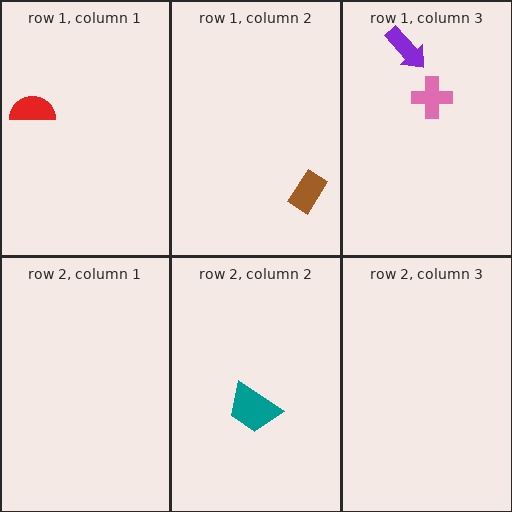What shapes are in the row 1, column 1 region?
The red semicircle.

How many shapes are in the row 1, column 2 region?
1.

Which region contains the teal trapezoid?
The row 2, column 2 region.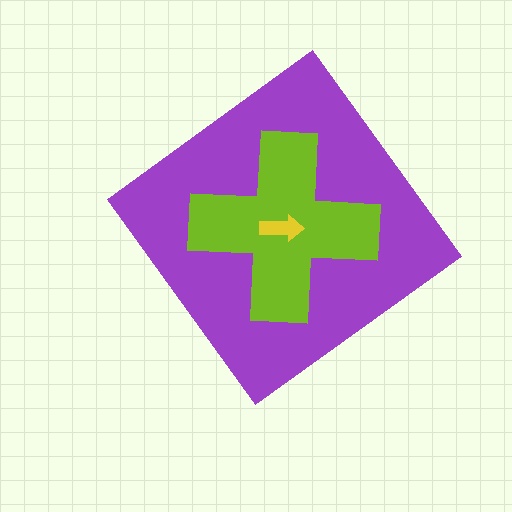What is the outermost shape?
The purple diamond.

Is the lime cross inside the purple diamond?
Yes.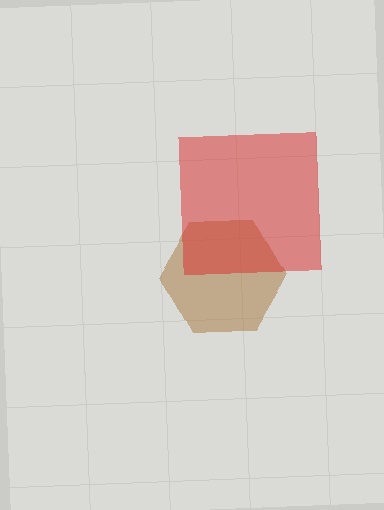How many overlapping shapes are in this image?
There are 2 overlapping shapes in the image.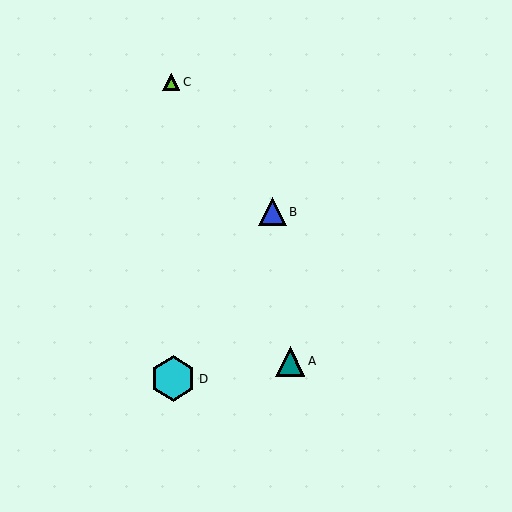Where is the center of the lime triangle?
The center of the lime triangle is at (171, 82).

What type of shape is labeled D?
Shape D is a cyan hexagon.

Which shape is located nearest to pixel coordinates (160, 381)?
The cyan hexagon (labeled D) at (173, 379) is nearest to that location.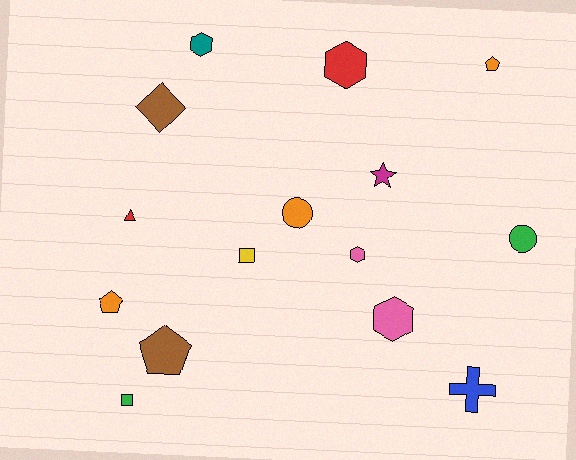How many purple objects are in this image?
There are no purple objects.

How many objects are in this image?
There are 15 objects.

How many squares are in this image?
There are 2 squares.